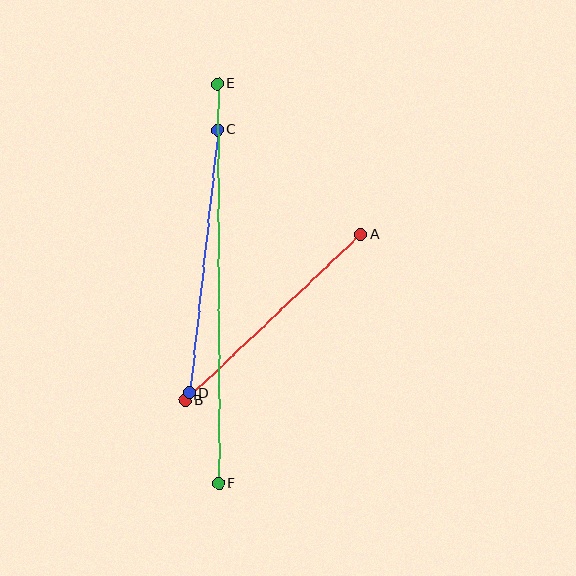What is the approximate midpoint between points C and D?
The midpoint is at approximately (204, 261) pixels.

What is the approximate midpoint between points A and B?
The midpoint is at approximately (273, 318) pixels.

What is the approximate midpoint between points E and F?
The midpoint is at approximately (218, 284) pixels.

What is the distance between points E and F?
The distance is approximately 399 pixels.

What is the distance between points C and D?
The distance is approximately 265 pixels.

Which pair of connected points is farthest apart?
Points E and F are farthest apart.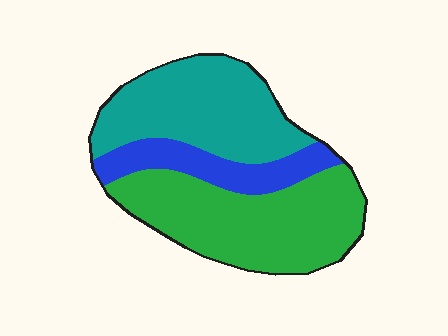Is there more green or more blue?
Green.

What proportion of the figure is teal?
Teal covers 38% of the figure.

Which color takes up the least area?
Blue, at roughly 20%.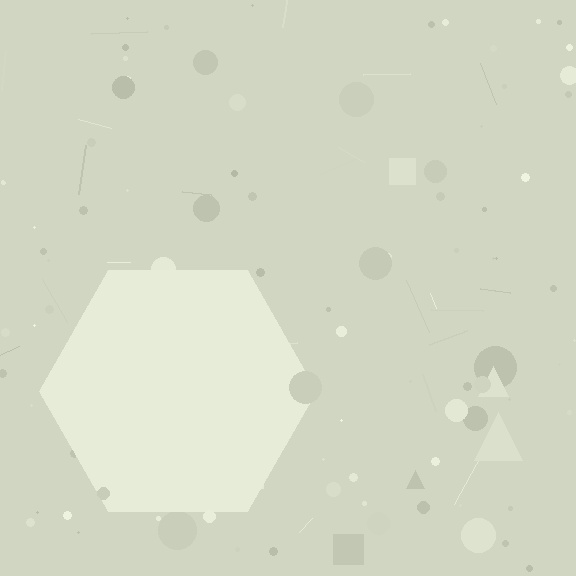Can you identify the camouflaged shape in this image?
The camouflaged shape is a hexagon.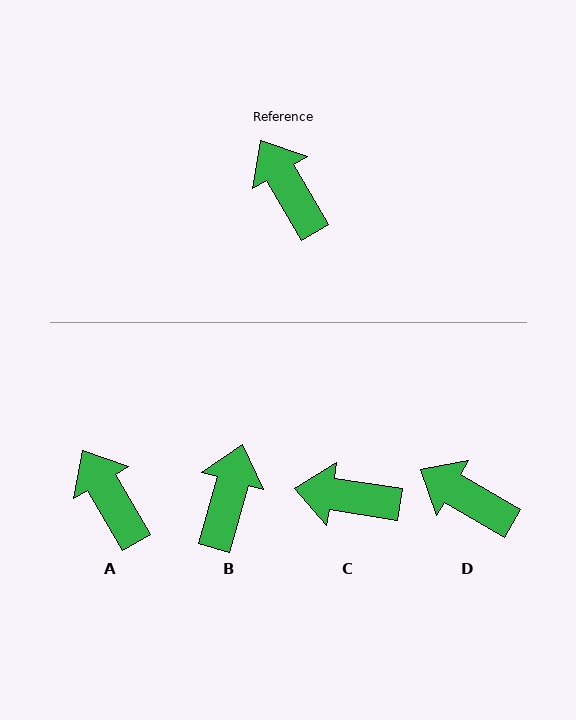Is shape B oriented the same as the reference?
No, it is off by about 46 degrees.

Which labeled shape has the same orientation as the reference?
A.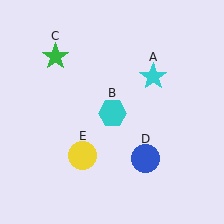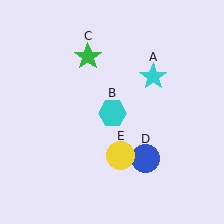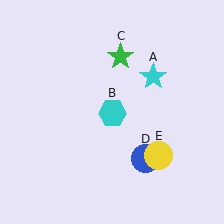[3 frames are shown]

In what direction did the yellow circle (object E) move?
The yellow circle (object E) moved right.